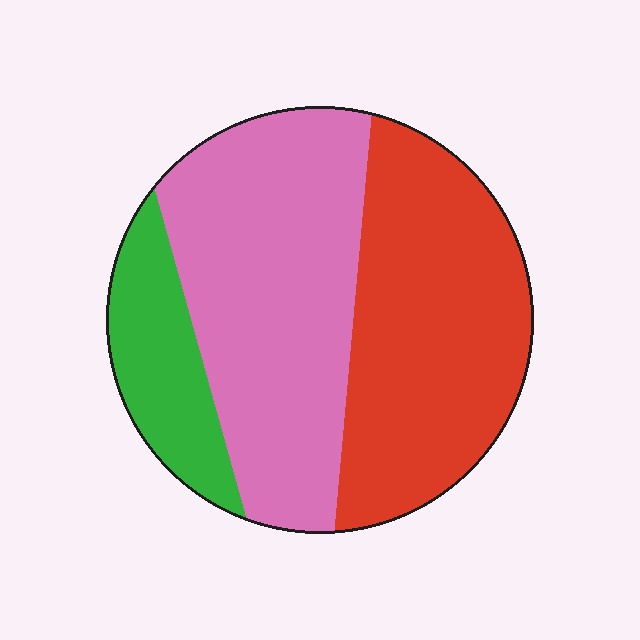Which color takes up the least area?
Green, at roughly 15%.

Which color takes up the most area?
Pink, at roughly 45%.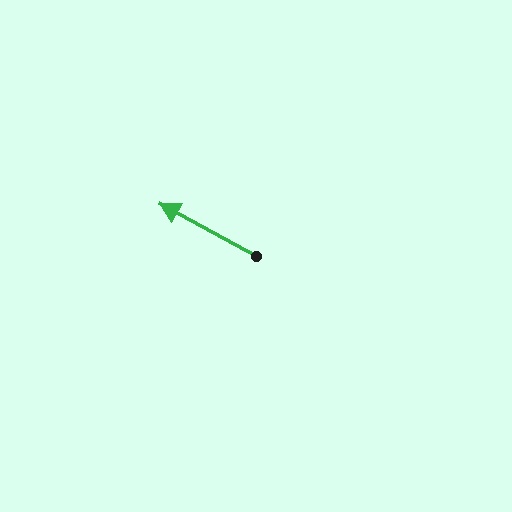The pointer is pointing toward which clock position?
Roughly 10 o'clock.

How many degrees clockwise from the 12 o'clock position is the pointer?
Approximately 298 degrees.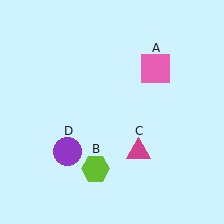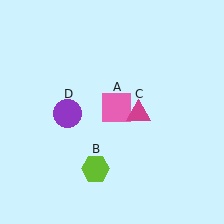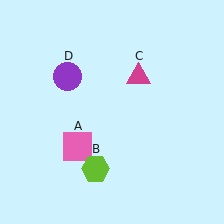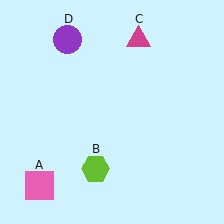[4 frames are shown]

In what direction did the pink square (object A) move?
The pink square (object A) moved down and to the left.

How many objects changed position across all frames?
3 objects changed position: pink square (object A), magenta triangle (object C), purple circle (object D).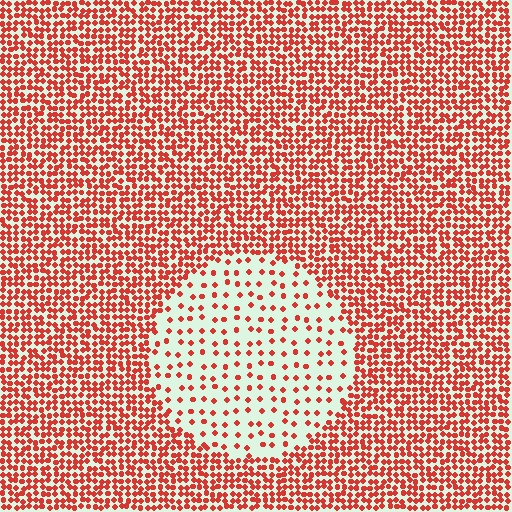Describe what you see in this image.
The image contains small red elements arranged at two different densities. A circle-shaped region is visible where the elements are less densely packed than the surrounding area.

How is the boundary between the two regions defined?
The boundary is defined by a change in element density (approximately 3.1x ratio). All elements are the same color, size, and shape.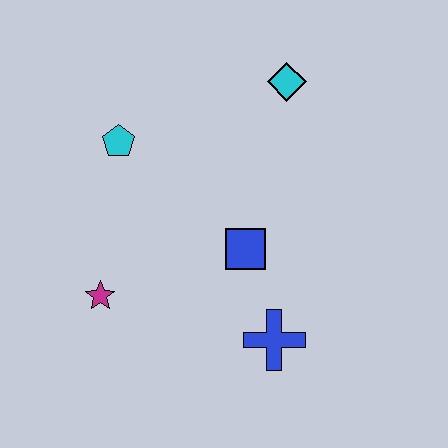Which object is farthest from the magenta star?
The cyan diamond is farthest from the magenta star.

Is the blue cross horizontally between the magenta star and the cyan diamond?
Yes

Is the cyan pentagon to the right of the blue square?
No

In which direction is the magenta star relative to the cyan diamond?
The magenta star is below the cyan diamond.